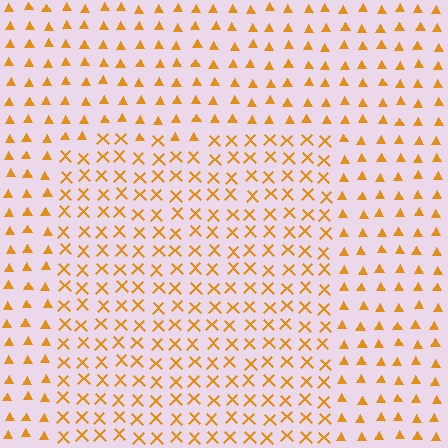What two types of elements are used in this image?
The image uses X marks inside the rectangle region and triangles outside it.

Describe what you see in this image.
The image is filled with small orange elements arranged in a uniform grid. A rectangle-shaped region contains X marks, while the surrounding area contains triangles. The boundary is defined purely by the change in element shape.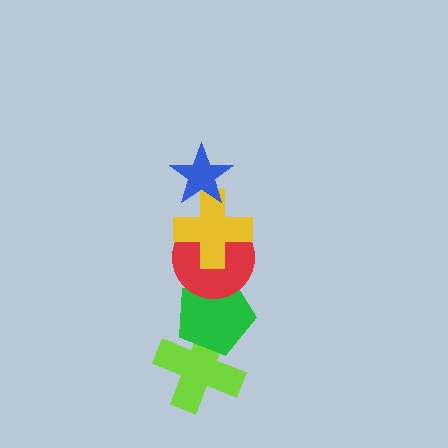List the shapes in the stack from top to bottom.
From top to bottom: the blue star, the yellow cross, the red circle, the green pentagon, the lime cross.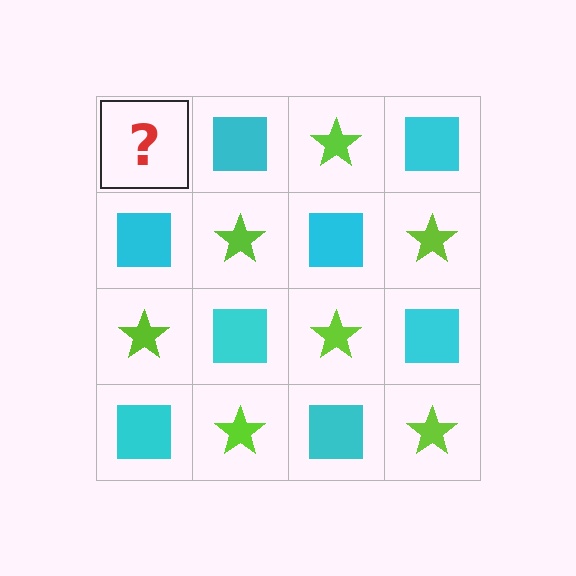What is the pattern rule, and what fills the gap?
The rule is that it alternates lime star and cyan square in a checkerboard pattern. The gap should be filled with a lime star.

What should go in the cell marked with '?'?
The missing cell should contain a lime star.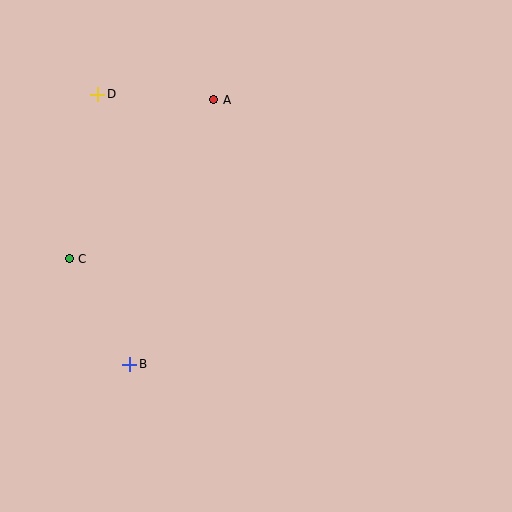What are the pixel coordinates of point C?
Point C is at (69, 259).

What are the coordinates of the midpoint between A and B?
The midpoint between A and B is at (172, 232).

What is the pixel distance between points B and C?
The distance between B and C is 122 pixels.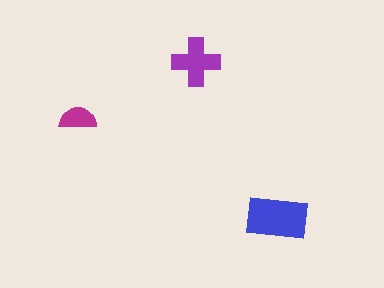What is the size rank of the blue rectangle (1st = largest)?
1st.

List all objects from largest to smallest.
The blue rectangle, the purple cross, the magenta semicircle.